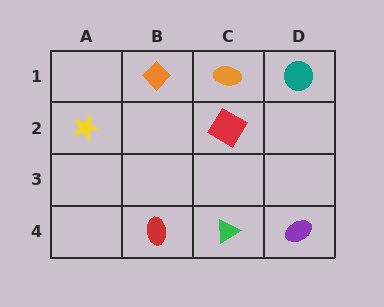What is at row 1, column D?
A teal circle.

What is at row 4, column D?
A purple ellipse.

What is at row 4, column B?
A red ellipse.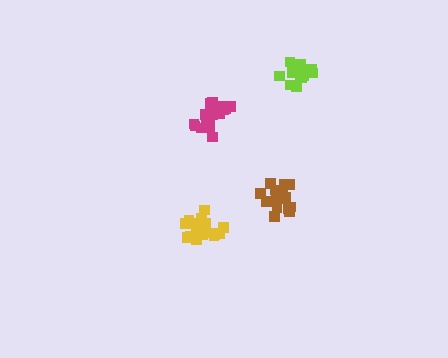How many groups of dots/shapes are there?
There are 4 groups.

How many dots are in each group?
Group 1: 17 dots, Group 2: 21 dots, Group 3: 20 dots, Group 4: 16 dots (74 total).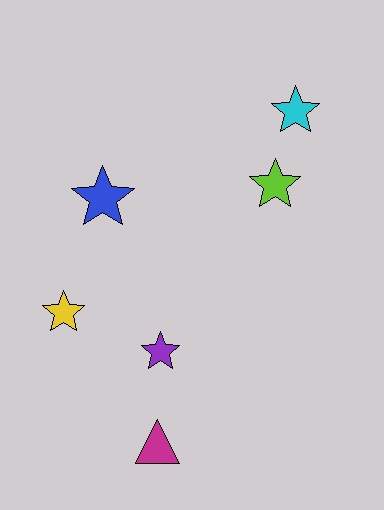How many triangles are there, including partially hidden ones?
There is 1 triangle.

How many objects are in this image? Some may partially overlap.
There are 6 objects.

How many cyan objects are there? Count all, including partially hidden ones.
There is 1 cyan object.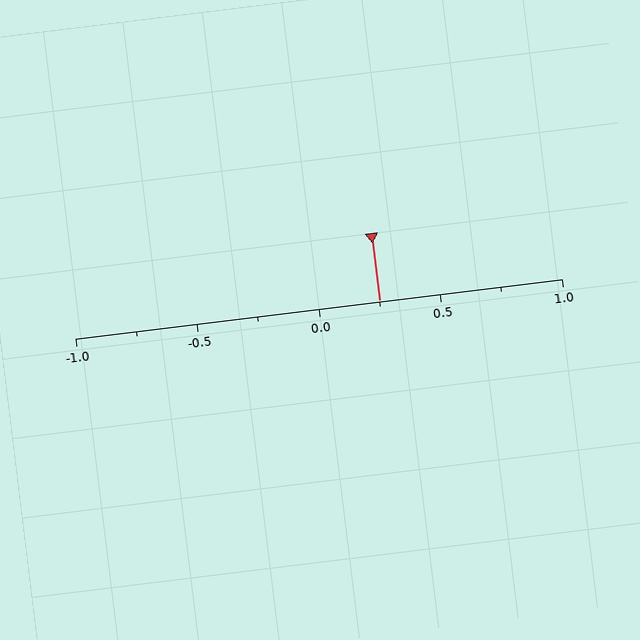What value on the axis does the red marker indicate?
The marker indicates approximately 0.25.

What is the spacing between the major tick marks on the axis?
The major ticks are spaced 0.5 apart.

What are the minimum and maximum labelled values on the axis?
The axis runs from -1.0 to 1.0.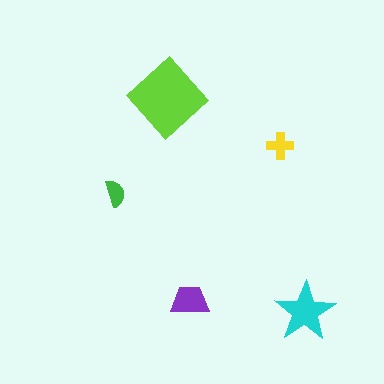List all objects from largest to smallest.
The lime diamond, the cyan star, the purple trapezoid, the yellow cross, the green semicircle.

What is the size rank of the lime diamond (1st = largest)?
1st.